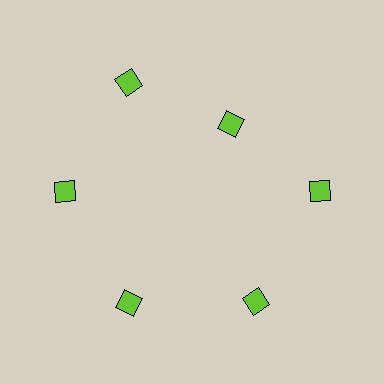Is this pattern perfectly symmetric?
No. The 6 lime diamonds are arranged in a ring, but one element near the 1 o'clock position is pulled inward toward the center, breaking the 6-fold rotational symmetry.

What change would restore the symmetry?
The symmetry would be restored by moving it outward, back onto the ring so that all 6 diamonds sit at equal angles and equal distance from the center.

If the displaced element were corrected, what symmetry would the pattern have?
It would have 6-fold rotational symmetry — the pattern would map onto itself every 60 degrees.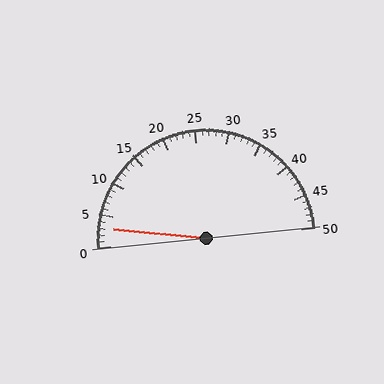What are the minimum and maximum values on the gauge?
The gauge ranges from 0 to 50.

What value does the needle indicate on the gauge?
The needle indicates approximately 3.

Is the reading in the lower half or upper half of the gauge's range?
The reading is in the lower half of the range (0 to 50).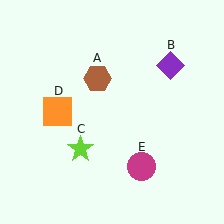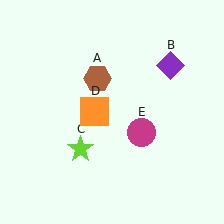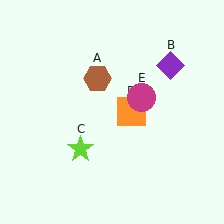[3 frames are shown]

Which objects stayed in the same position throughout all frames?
Brown hexagon (object A) and purple diamond (object B) and lime star (object C) remained stationary.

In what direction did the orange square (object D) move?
The orange square (object D) moved right.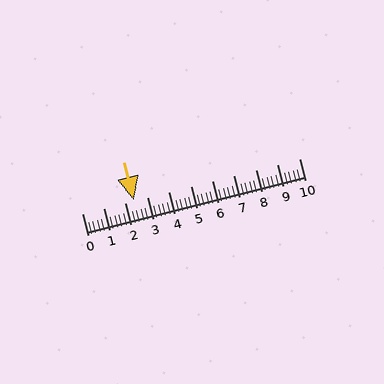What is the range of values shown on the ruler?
The ruler shows values from 0 to 10.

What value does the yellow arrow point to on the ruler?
The yellow arrow points to approximately 2.4.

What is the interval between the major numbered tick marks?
The major tick marks are spaced 1 units apart.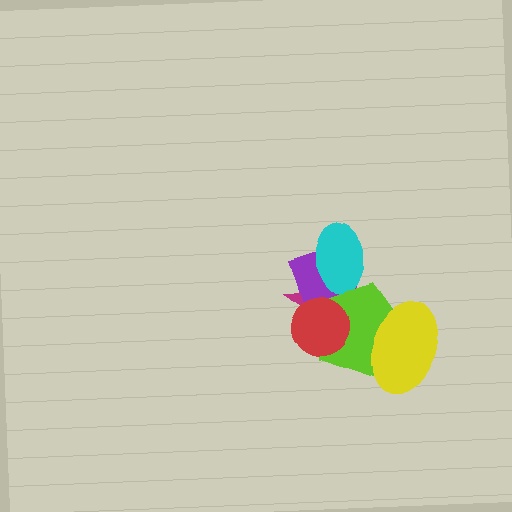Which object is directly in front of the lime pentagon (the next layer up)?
The red circle is directly in front of the lime pentagon.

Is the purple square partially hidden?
Yes, it is partially covered by another shape.